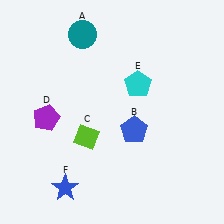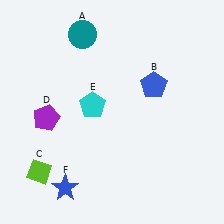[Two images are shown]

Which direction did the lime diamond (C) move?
The lime diamond (C) moved left.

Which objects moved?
The objects that moved are: the blue pentagon (B), the lime diamond (C), the cyan pentagon (E).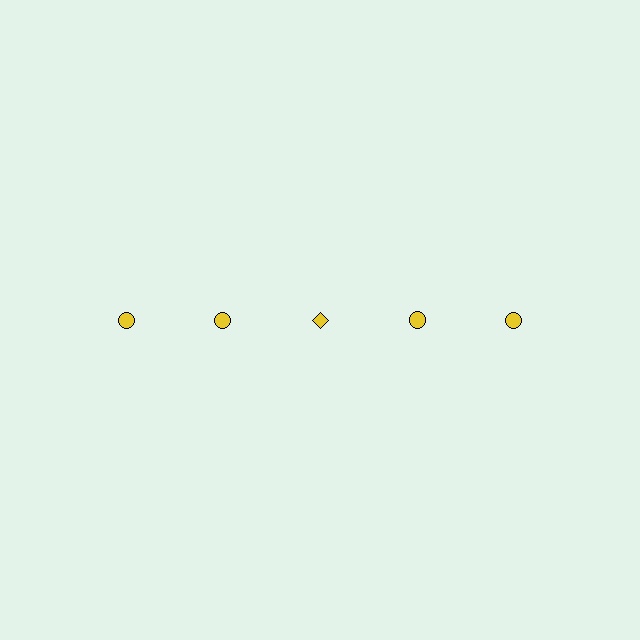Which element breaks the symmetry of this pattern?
The yellow diamond in the top row, center column breaks the symmetry. All other shapes are yellow circles.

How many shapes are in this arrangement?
There are 5 shapes arranged in a grid pattern.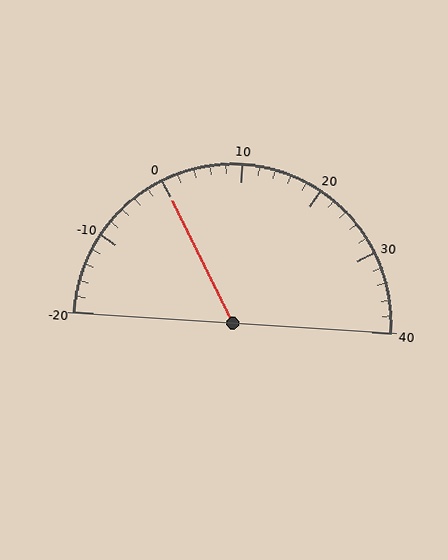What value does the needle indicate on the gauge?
The needle indicates approximately 0.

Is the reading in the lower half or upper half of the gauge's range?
The reading is in the lower half of the range (-20 to 40).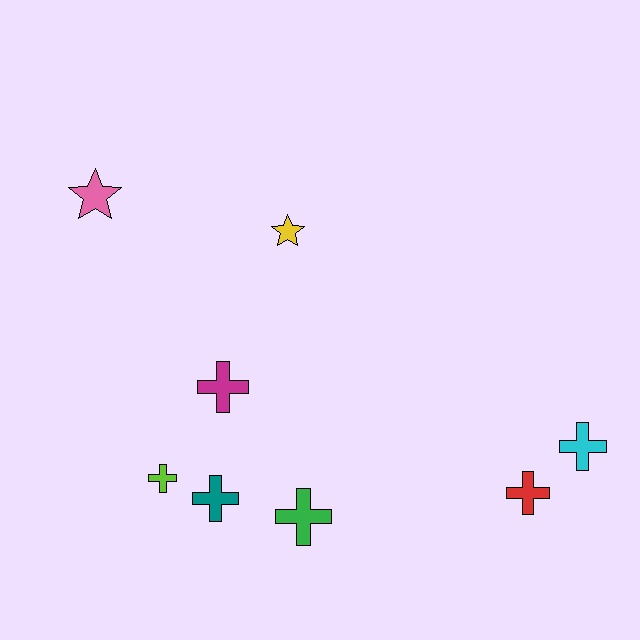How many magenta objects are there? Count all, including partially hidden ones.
There is 1 magenta object.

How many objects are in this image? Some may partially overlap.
There are 8 objects.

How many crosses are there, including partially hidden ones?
There are 6 crosses.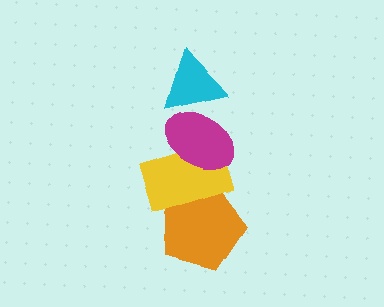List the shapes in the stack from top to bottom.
From top to bottom: the cyan triangle, the magenta ellipse, the yellow rectangle, the orange pentagon.